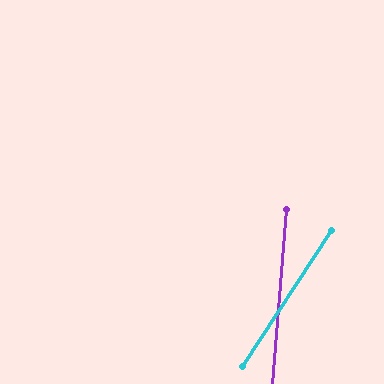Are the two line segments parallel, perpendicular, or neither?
Neither parallel nor perpendicular — they differ by about 28°.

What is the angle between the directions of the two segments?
Approximately 28 degrees.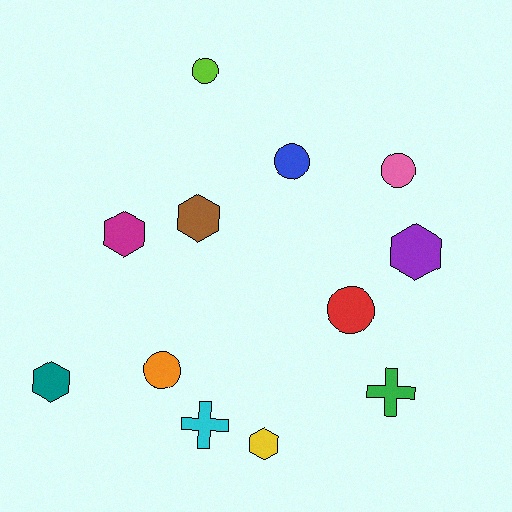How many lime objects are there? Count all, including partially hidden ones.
There is 1 lime object.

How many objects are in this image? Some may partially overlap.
There are 12 objects.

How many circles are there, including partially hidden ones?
There are 5 circles.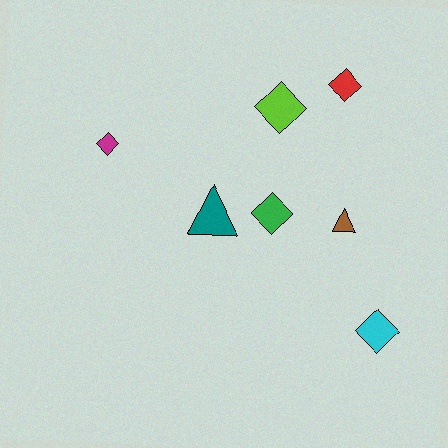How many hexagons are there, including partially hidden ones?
There are no hexagons.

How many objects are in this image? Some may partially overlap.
There are 7 objects.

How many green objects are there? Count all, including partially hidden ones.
There is 1 green object.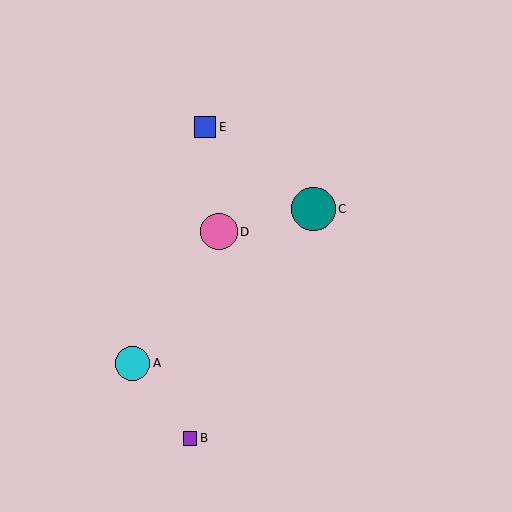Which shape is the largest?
The teal circle (labeled C) is the largest.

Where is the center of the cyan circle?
The center of the cyan circle is at (133, 363).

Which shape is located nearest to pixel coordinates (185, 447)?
The purple square (labeled B) at (190, 438) is nearest to that location.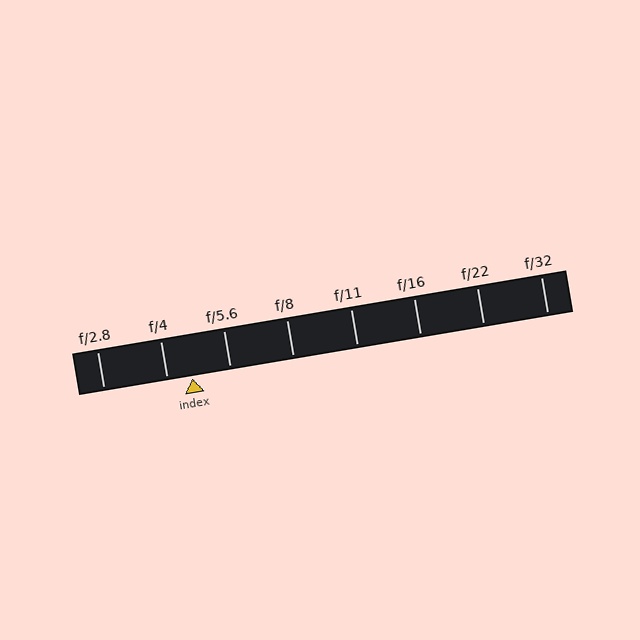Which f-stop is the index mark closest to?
The index mark is closest to f/4.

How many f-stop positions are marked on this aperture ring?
There are 8 f-stop positions marked.